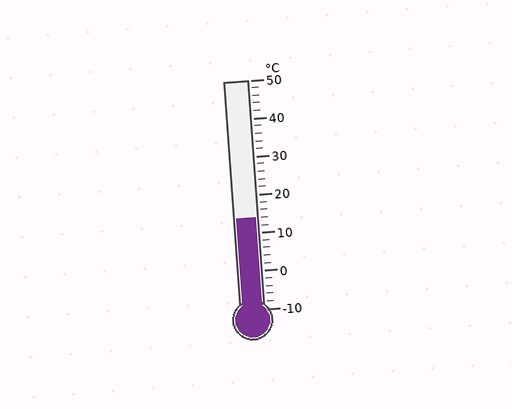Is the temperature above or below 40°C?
The temperature is below 40°C.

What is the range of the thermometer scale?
The thermometer scale ranges from -10°C to 50°C.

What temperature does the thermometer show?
The thermometer shows approximately 14°C.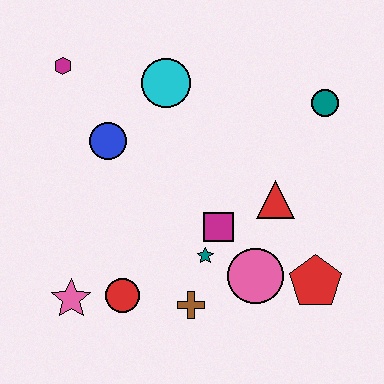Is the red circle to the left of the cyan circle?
Yes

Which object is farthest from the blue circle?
The red pentagon is farthest from the blue circle.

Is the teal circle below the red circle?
No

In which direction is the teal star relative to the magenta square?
The teal star is below the magenta square.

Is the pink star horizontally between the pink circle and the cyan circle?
No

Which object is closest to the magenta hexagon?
The blue circle is closest to the magenta hexagon.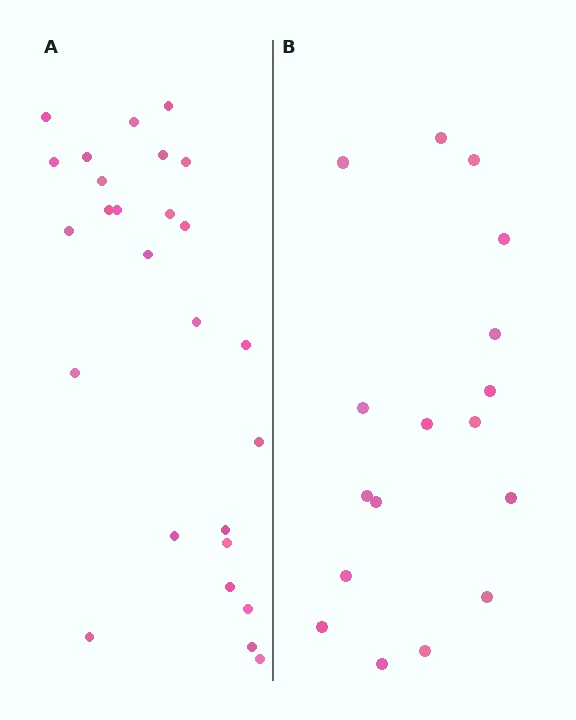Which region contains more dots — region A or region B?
Region A (the left region) has more dots.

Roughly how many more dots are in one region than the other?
Region A has roughly 8 or so more dots than region B.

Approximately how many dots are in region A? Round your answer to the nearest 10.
About 30 dots. (The exact count is 26, which rounds to 30.)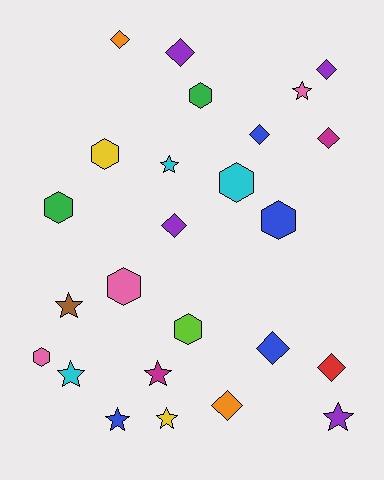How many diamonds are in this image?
There are 9 diamonds.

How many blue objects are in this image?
There are 4 blue objects.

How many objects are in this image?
There are 25 objects.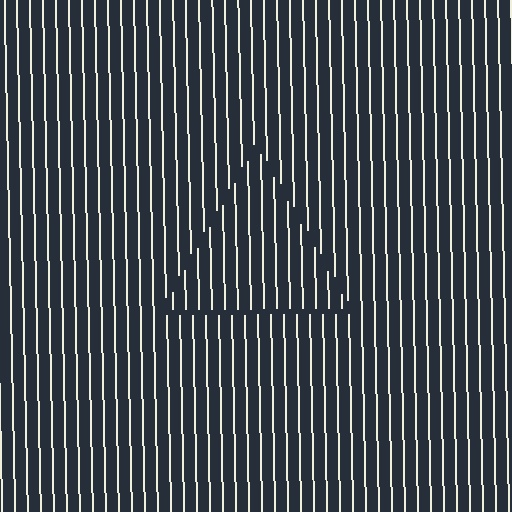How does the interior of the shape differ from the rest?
The interior of the shape contains the same grating, shifted by half a period — the contour is defined by the phase discontinuity where line-ends from the inner and outer gratings abut.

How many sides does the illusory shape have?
3 sides — the line-ends trace a triangle.